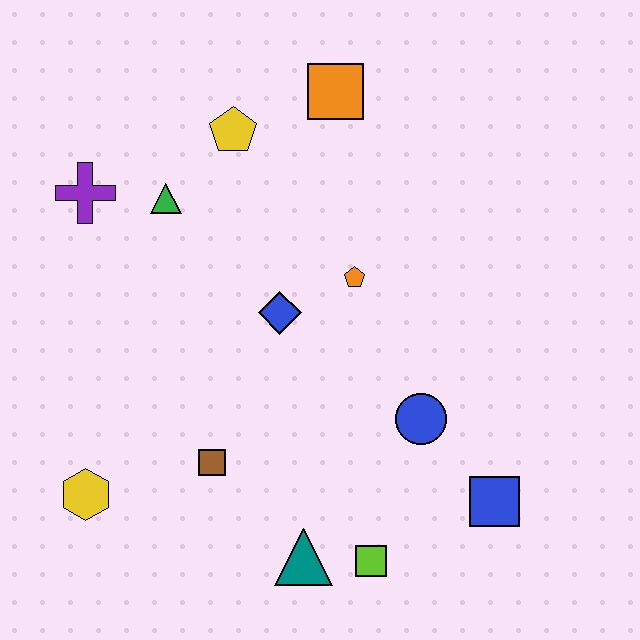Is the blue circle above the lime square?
Yes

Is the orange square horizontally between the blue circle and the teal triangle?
Yes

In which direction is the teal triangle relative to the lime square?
The teal triangle is to the left of the lime square.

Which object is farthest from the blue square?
The purple cross is farthest from the blue square.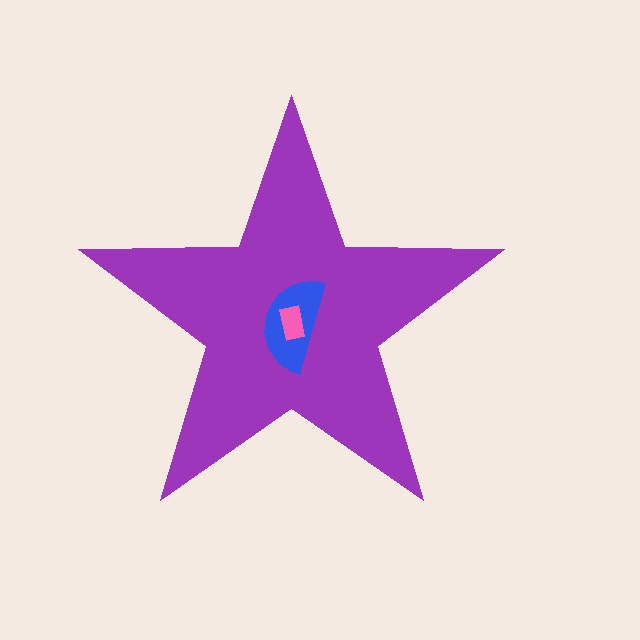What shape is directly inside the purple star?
The blue semicircle.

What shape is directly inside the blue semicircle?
The pink rectangle.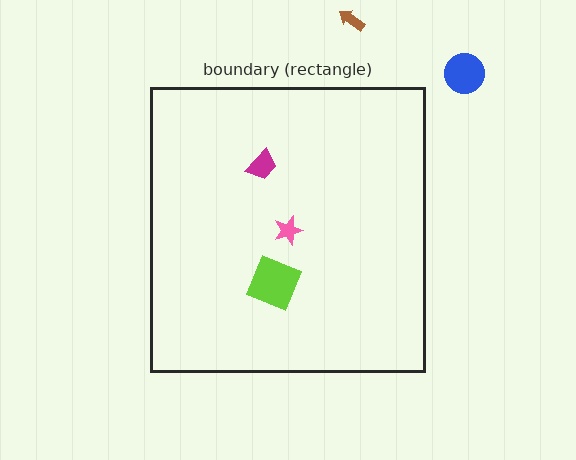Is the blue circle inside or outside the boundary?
Outside.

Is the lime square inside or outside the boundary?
Inside.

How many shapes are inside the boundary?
3 inside, 2 outside.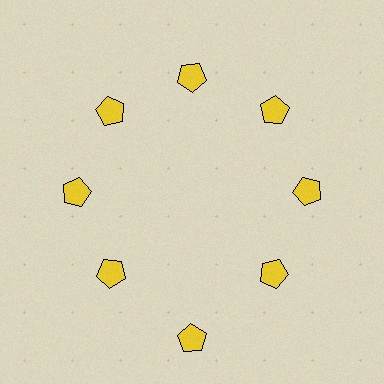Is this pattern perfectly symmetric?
No. The 8 yellow pentagons are arranged in a ring, but one element near the 6 o'clock position is pushed outward from the center, breaking the 8-fold rotational symmetry.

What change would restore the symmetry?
The symmetry would be restored by moving it inward, back onto the ring so that all 8 pentagons sit at equal angles and equal distance from the center.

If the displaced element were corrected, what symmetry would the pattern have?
It would have 8-fold rotational symmetry — the pattern would map onto itself every 45 degrees.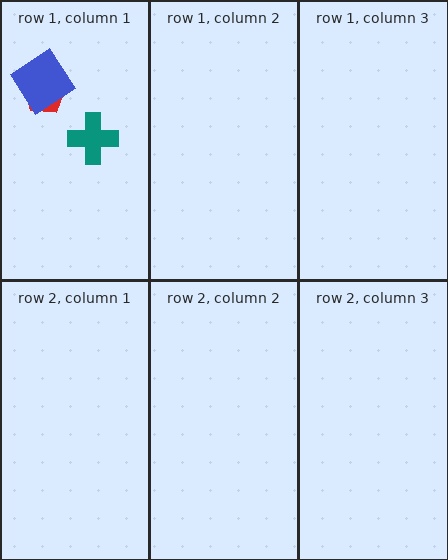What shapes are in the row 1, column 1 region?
The teal cross, the red pentagon, the blue diamond.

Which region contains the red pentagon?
The row 1, column 1 region.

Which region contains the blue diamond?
The row 1, column 1 region.